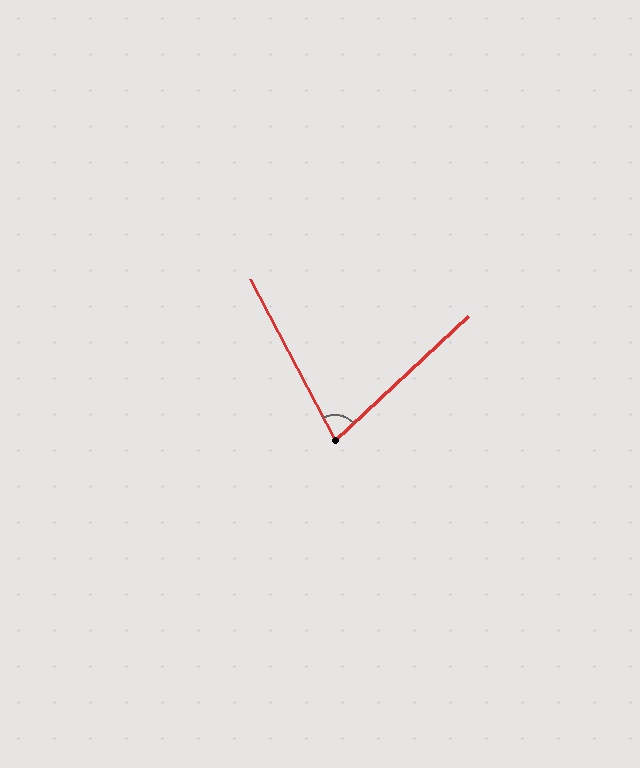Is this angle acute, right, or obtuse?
It is acute.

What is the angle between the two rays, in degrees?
Approximately 75 degrees.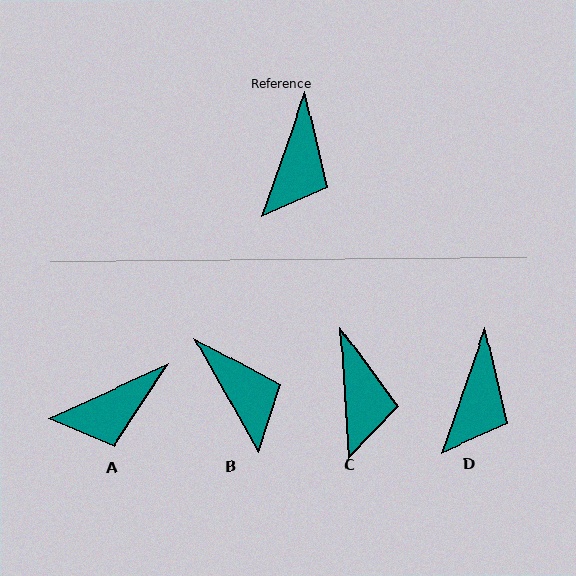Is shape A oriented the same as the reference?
No, it is off by about 46 degrees.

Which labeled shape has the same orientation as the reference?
D.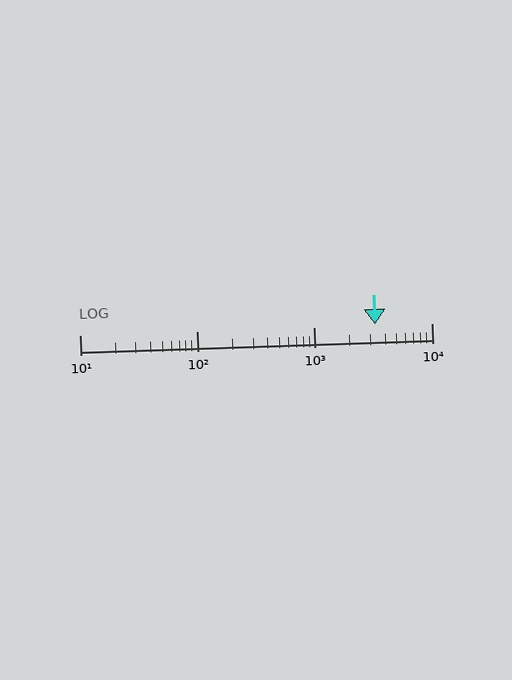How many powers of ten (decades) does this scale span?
The scale spans 3 decades, from 10 to 10000.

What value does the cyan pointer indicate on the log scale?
The pointer indicates approximately 3300.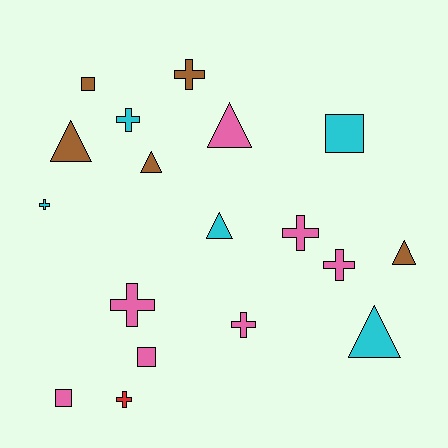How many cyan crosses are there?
There are 2 cyan crosses.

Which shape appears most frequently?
Cross, with 8 objects.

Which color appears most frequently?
Pink, with 7 objects.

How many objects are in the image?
There are 18 objects.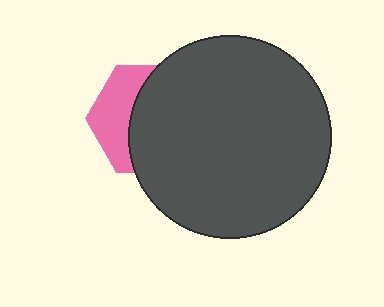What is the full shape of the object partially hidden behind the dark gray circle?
The partially hidden object is a pink hexagon.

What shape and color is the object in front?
The object in front is a dark gray circle.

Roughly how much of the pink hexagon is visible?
A small part of it is visible (roughly 36%).